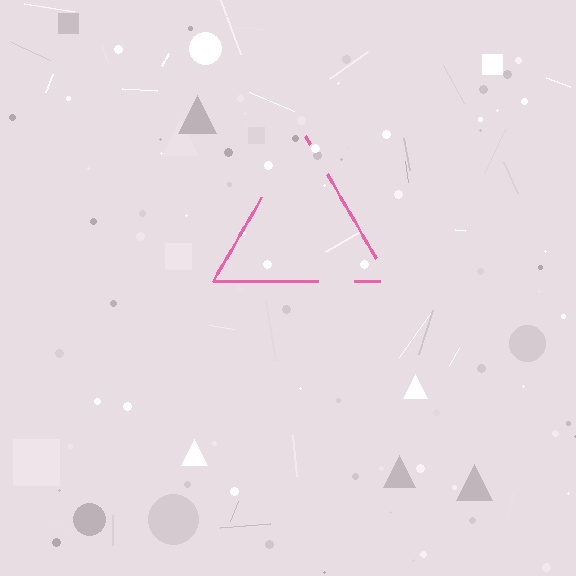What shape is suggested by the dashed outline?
The dashed outline suggests a triangle.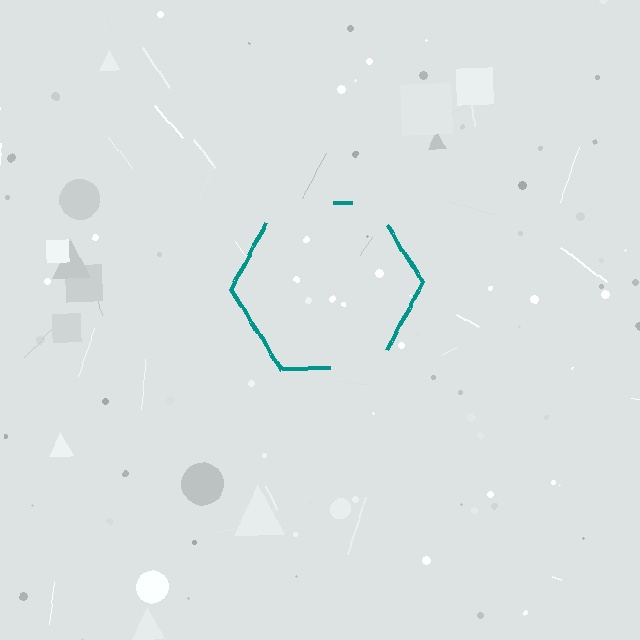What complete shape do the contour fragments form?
The contour fragments form a hexagon.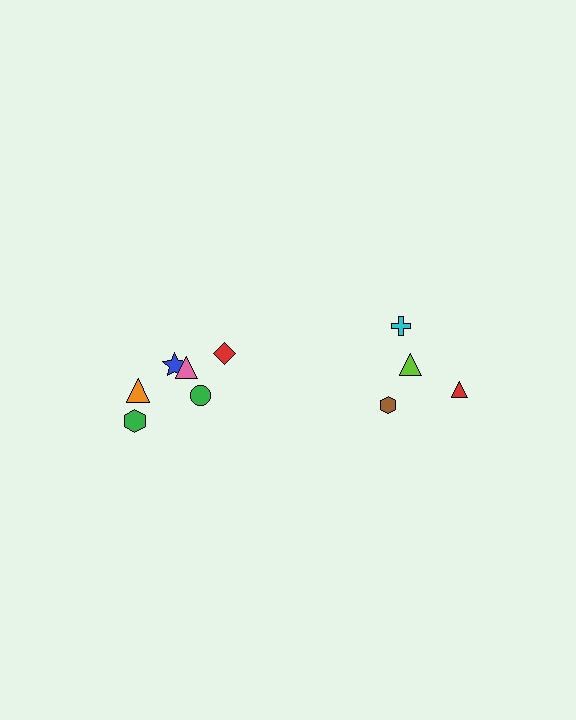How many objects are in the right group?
There are 4 objects.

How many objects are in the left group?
There are 6 objects.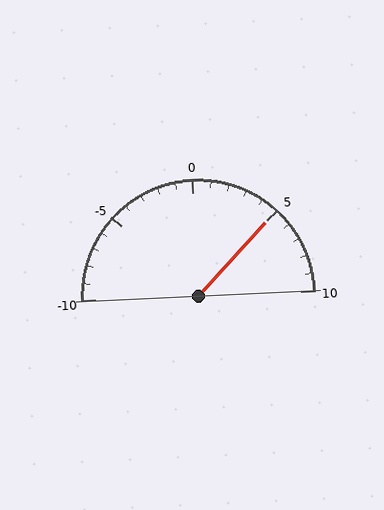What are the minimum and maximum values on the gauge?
The gauge ranges from -10 to 10.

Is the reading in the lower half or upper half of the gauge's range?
The reading is in the upper half of the range (-10 to 10).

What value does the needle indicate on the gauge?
The needle indicates approximately 5.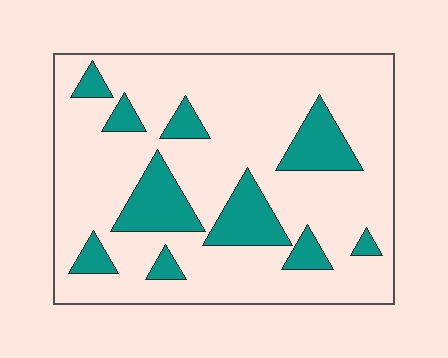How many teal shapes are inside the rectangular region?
10.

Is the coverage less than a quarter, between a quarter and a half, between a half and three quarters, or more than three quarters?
Less than a quarter.